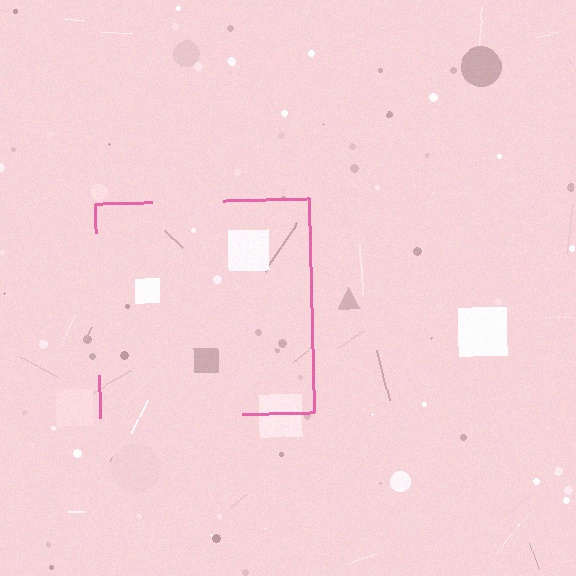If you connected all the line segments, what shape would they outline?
They would outline a square.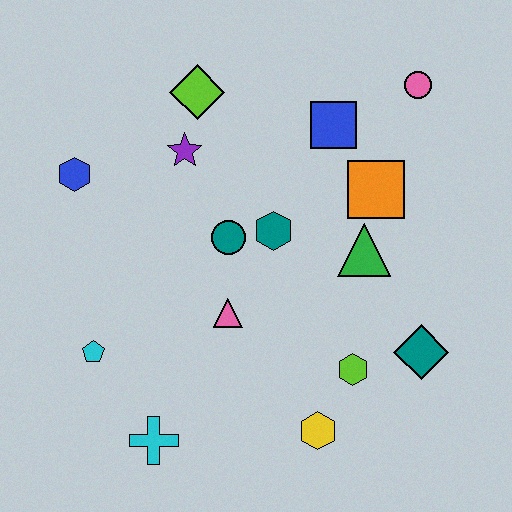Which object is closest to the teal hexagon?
The teal circle is closest to the teal hexagon.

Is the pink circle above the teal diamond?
Yes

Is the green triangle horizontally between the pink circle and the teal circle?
Yes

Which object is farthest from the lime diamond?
The yellow hexagon is farthest from the lime diamond.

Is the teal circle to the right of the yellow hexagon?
No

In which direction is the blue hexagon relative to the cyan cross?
The blue hexagon is above the cyan cross.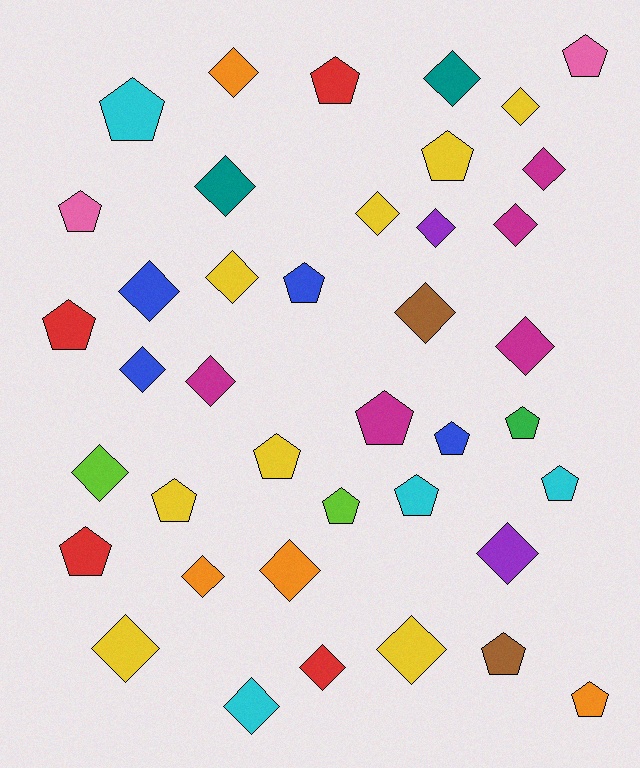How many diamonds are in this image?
There are 22 diamonds.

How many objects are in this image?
There are 40 objects.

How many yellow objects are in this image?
There are 8 yellow objects.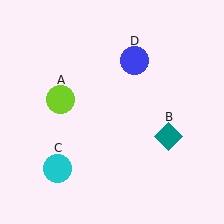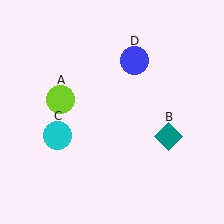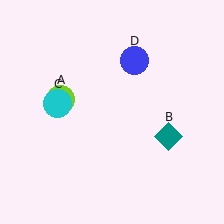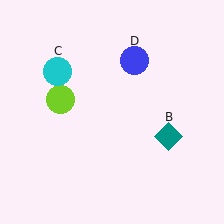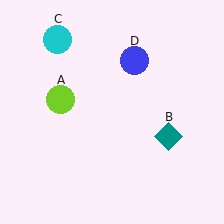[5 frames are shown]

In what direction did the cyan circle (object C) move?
The cyan circle (object C) moved up.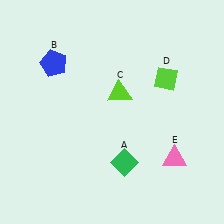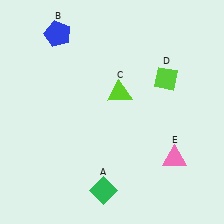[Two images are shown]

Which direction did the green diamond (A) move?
The green diamond (A) moved down.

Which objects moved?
The objects that moved are: the green diamond (A), the blue pentagon (B).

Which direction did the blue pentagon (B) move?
The blue pentagon (B) moved up.